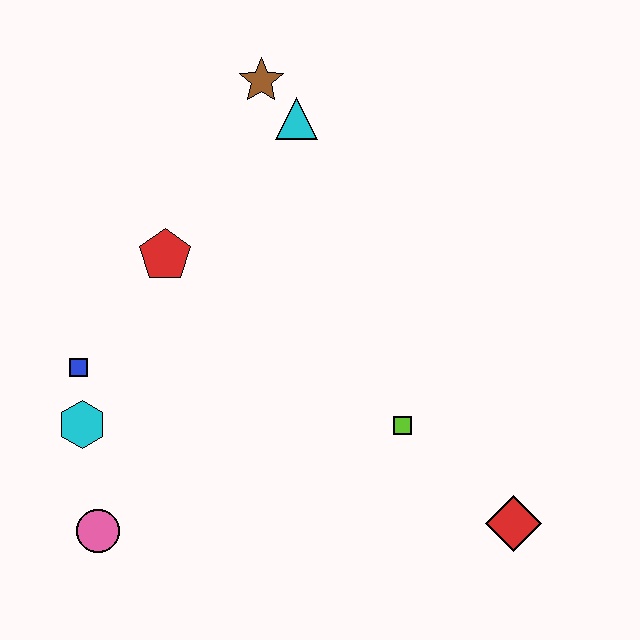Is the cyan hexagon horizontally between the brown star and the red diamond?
No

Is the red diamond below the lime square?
Yes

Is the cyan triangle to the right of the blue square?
Yes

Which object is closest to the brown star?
The cyan triangle is closest to the brown star.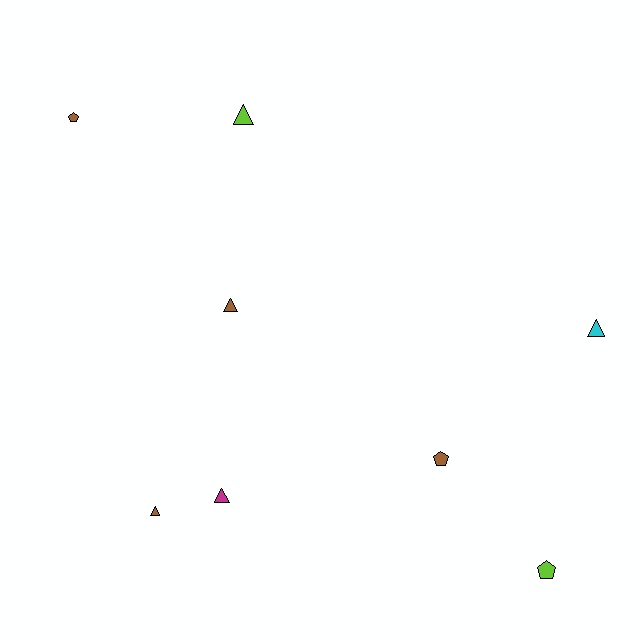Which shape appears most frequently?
Triangle, with 5 objects.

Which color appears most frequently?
Brown, with 4 objects.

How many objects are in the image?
There are 8 objects.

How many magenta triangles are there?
There is 1 magenta triangle.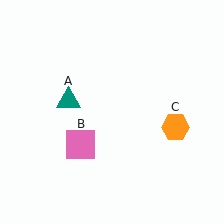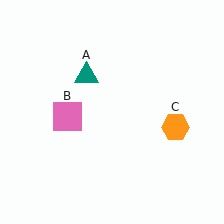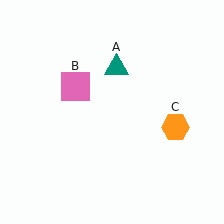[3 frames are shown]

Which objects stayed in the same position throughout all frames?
Orange hexagon (object C) remained stationary.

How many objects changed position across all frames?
2 objects changed position: teal triangle (object A), pink square (object B).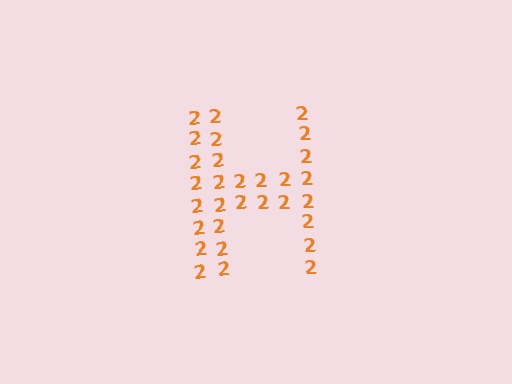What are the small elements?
The small elements are digit 2's.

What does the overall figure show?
The overall figure shows the letter H.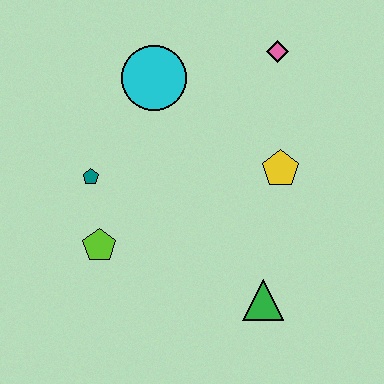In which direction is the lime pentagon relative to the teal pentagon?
The lime pentagon is below the teal pentagon.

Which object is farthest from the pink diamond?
The lime pentagon is farthest from the pink diamond.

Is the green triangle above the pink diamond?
No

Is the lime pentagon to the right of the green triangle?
No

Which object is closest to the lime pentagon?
The teal pentagon is closest to the lime pentagon.